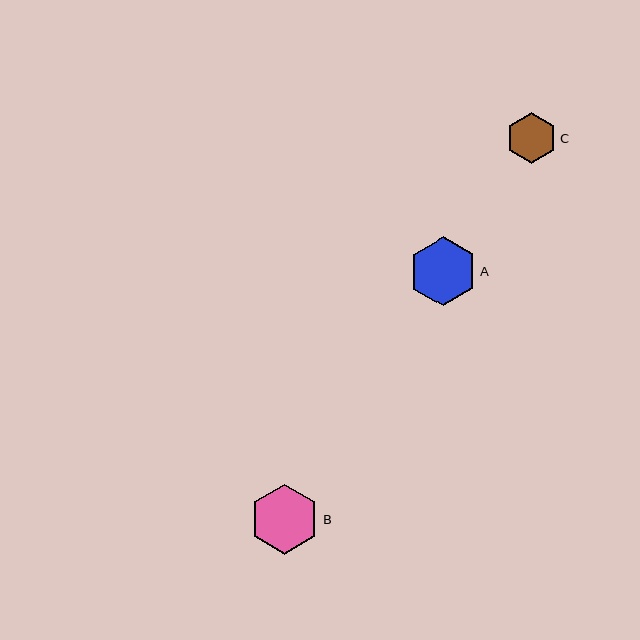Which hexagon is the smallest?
Hexagon C is the smallest with a size of approximately 50 pixels.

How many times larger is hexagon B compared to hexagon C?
Hexagon B is approximately 1.4 times the size of hexagon C.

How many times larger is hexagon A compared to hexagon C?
Hexagon A is approximately 1.4 times the size of hexagon C.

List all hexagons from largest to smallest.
From largest to smallest: B, A, C.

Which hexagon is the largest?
Hexagon B is the largest with a size of approximately 70 pixels.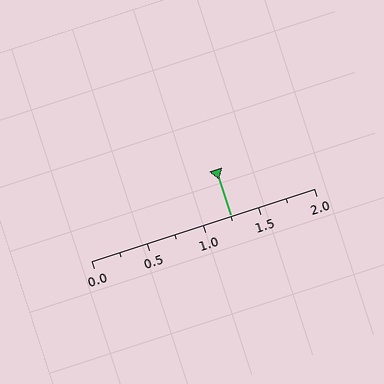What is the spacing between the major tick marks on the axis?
The major ticks are spaced 0.5 apart.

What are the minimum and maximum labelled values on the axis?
The axis runs from 0.0 to 2.0.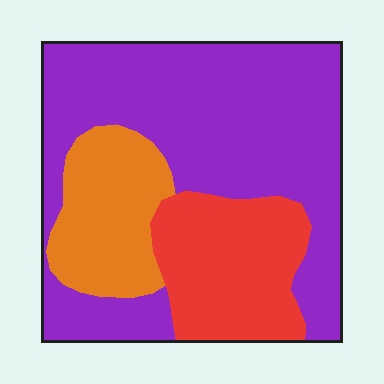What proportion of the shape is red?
Red covers roughly 25% of the shape.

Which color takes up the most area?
Purple, at roughly 60%.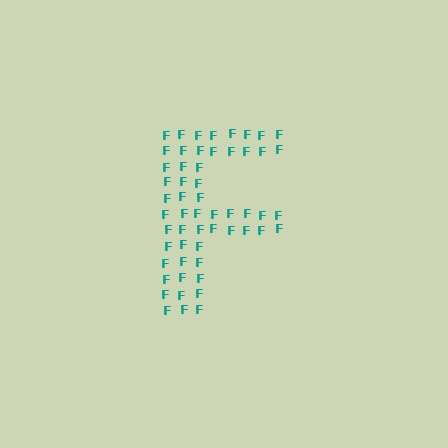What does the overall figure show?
The overall figure shows the letter F.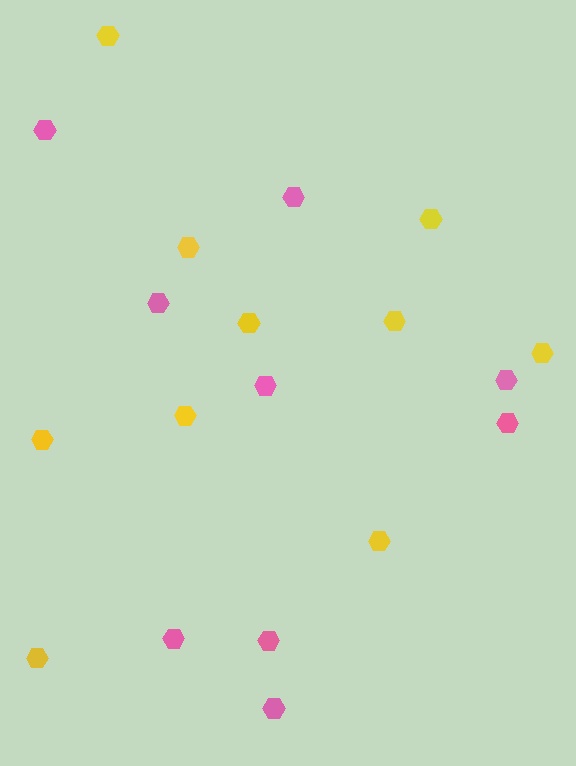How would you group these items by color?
There are 2 groups: one group of yellow hexagons (10) and one group of pink hexagons (9).